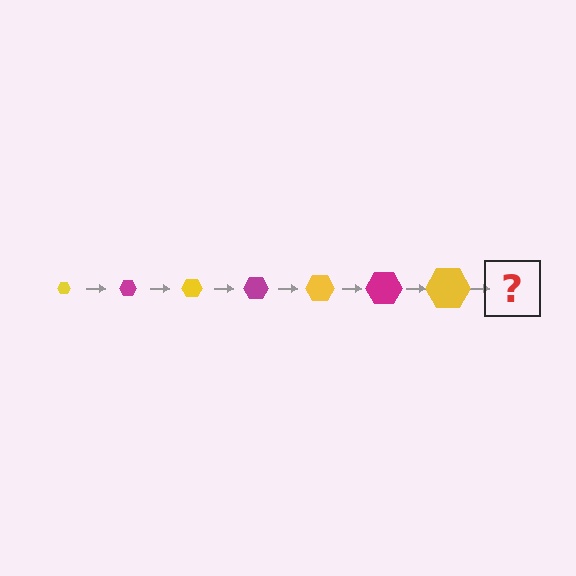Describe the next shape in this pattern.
It should be a magenta hexagon, larger than the previous one.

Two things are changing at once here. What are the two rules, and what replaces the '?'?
The two rules are that the hexagon grows larger each step and the color cycles through yellow and magenta. The '?' should be a magenta hexagon, larger than the previous one.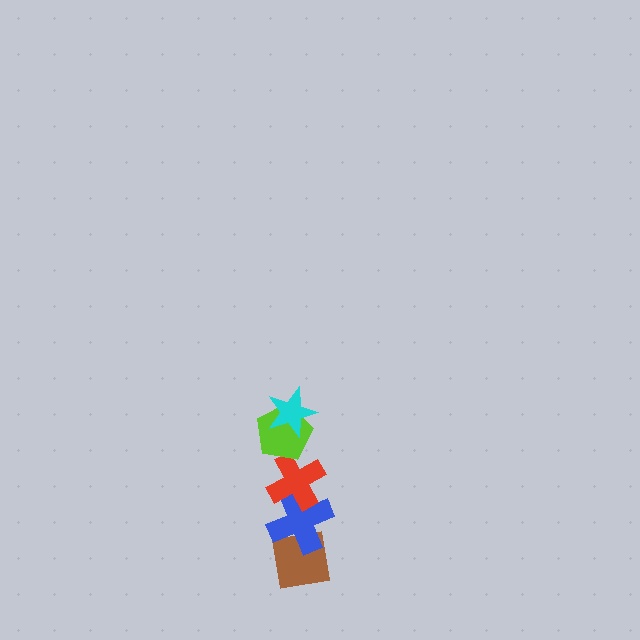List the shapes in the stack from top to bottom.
From top to bottom: the cyan star, the lime pentagon, the red cross, the blue cross, the brown square.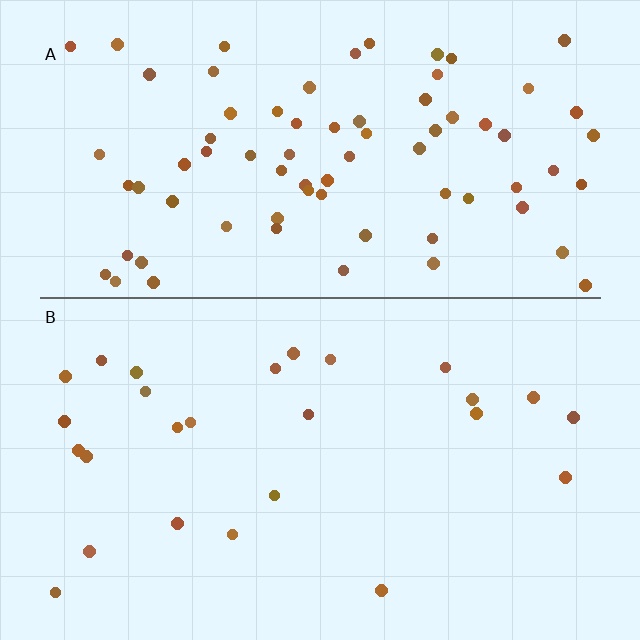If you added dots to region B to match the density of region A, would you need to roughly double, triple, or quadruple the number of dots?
Approximately triple.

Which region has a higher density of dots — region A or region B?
A (the top).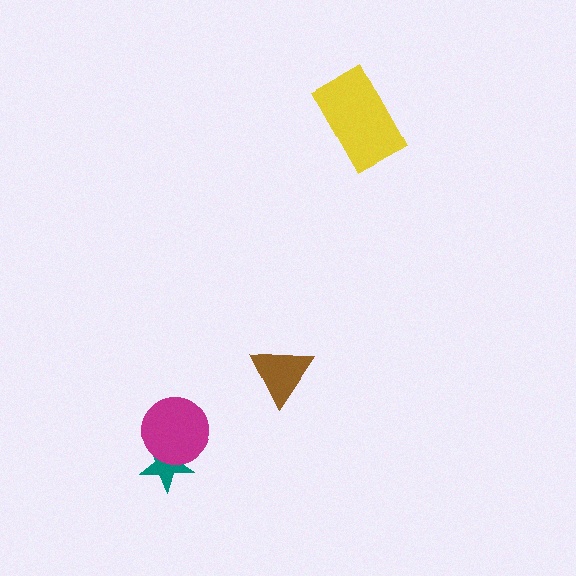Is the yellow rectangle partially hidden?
No, no other shape covers it.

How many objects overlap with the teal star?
1 object overlaps with the teal star.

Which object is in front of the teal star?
The magenta circle is in front of the teal star.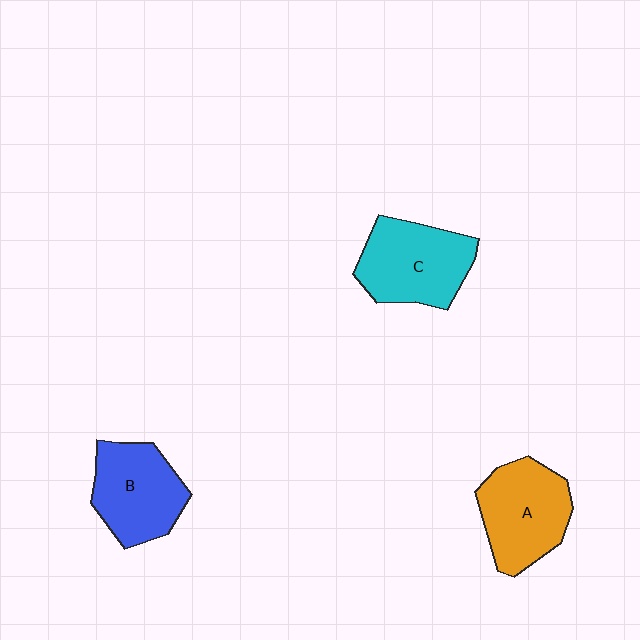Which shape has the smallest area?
Shape B (blue).